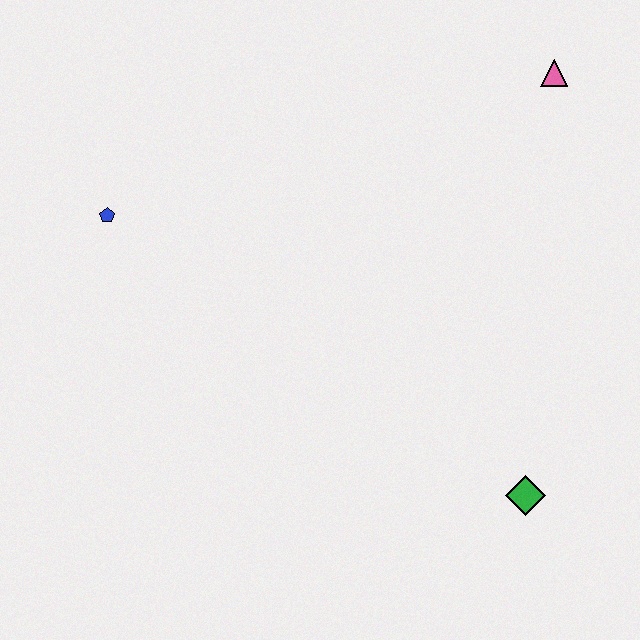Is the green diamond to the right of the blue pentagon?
Yes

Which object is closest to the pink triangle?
The green diamond is closest to the pink triangle.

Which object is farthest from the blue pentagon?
The green diamond is farthest from the blue pentagon.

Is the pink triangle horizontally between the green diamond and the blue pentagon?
No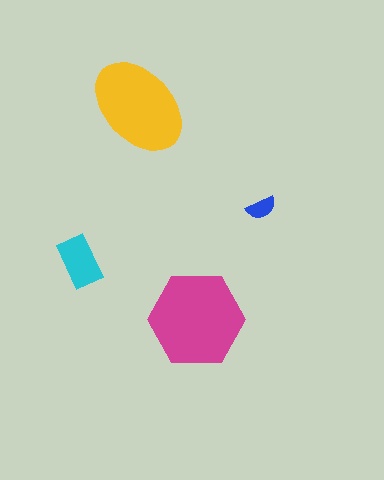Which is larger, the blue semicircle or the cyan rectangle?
The cyan rectangle.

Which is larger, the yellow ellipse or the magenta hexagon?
The magenta hexagon.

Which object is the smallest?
The blue semicircle.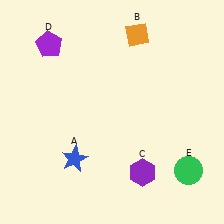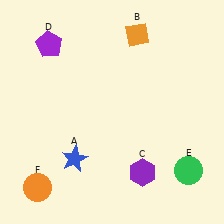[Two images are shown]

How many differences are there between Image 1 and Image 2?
There is 1 difference between the two images.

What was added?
An orange circle (F) was added in Image 2.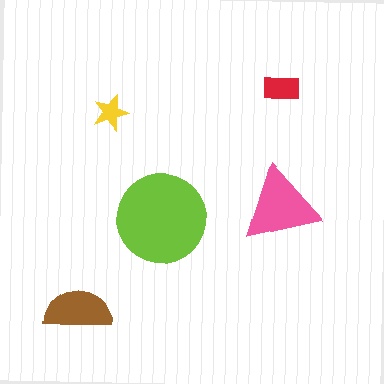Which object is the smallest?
The yellow star.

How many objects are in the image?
There are 5 objects in the image.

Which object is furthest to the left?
The brown semicircle is leftmost.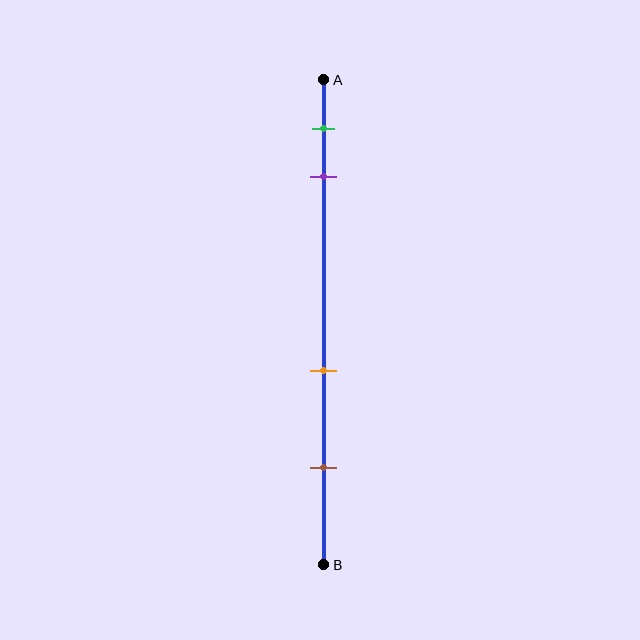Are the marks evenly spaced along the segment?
No, the marks are not evenly spaced.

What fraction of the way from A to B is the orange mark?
The orange mark is approximately 60% (0.6) of the way from A to B.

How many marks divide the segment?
There are 4 marks dividing the segment.